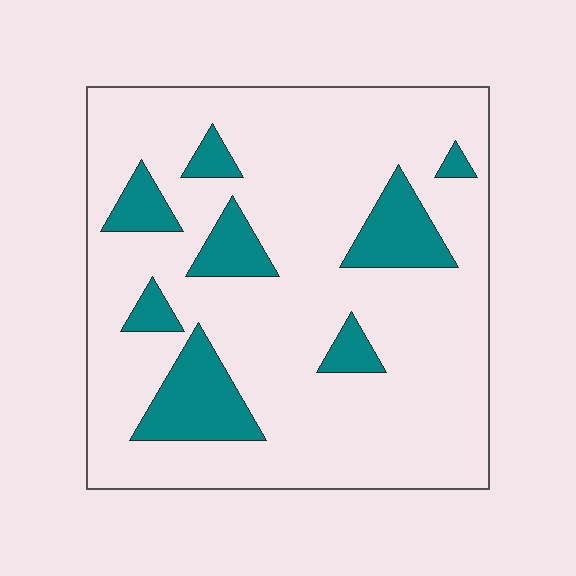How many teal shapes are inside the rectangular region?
8.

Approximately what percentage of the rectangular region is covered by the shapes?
Approximately 15%.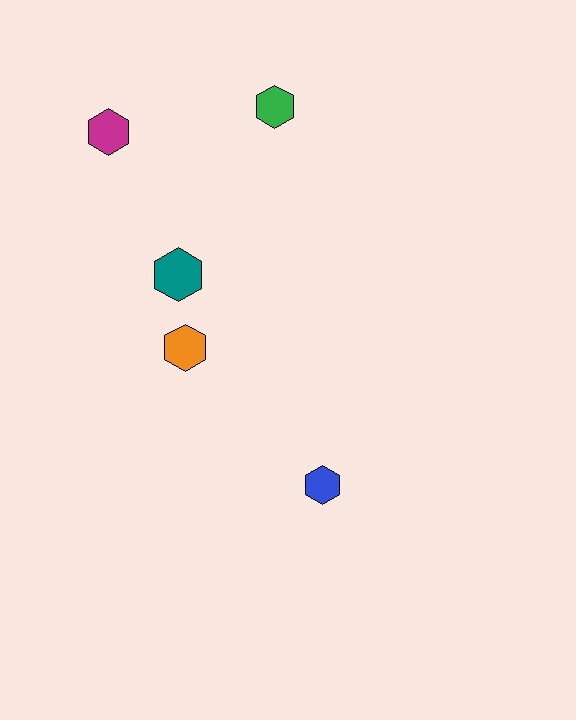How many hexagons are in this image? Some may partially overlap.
There are 5 hexagons.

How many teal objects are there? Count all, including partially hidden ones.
There is 1 teal object.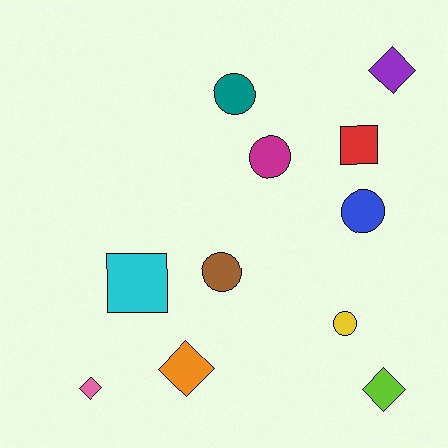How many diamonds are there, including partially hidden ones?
There are 4 diamonds.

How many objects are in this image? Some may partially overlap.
There are 11 objects.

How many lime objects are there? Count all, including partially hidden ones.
There is 1 lime object.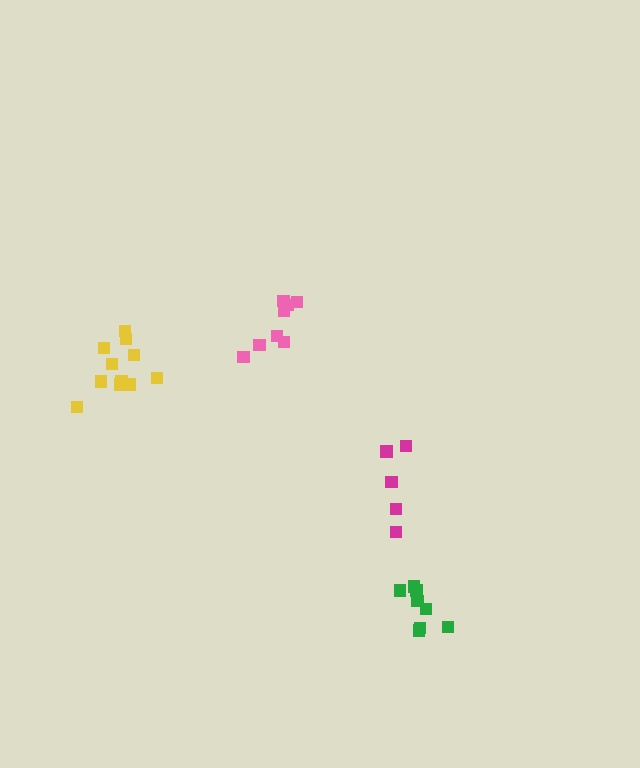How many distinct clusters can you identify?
There are 4 distinct clusters.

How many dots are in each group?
Group 1: 11 dots, Group 2: 8 dots, Group 3: 8 dots, Group 4: 5 dots (32 total).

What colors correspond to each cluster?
The clusters are colored: yellow, pink, green, magenta.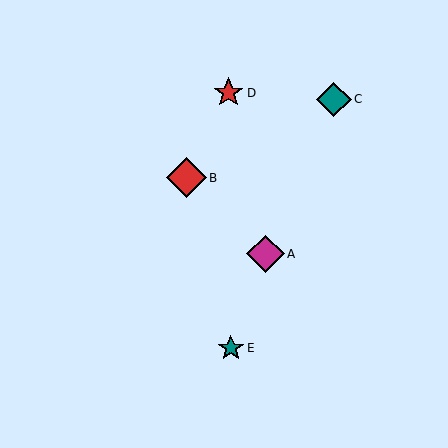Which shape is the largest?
The red diamond (labeled B) is the largest.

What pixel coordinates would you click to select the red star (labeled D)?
Click at (228, 93) to select the red star D.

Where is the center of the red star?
The center of the red star is at (228, 93).